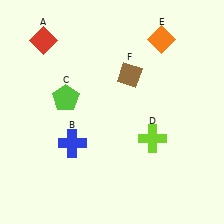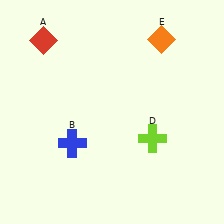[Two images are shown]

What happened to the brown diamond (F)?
The brown diamond (F) was removed in Image 2. It was in the top-right area of Image 1.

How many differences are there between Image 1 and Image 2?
There are 2 differences between the two images.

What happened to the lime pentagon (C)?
The lime pentagon (C) was removed in Image 2. It was in the top-left area of Image 1.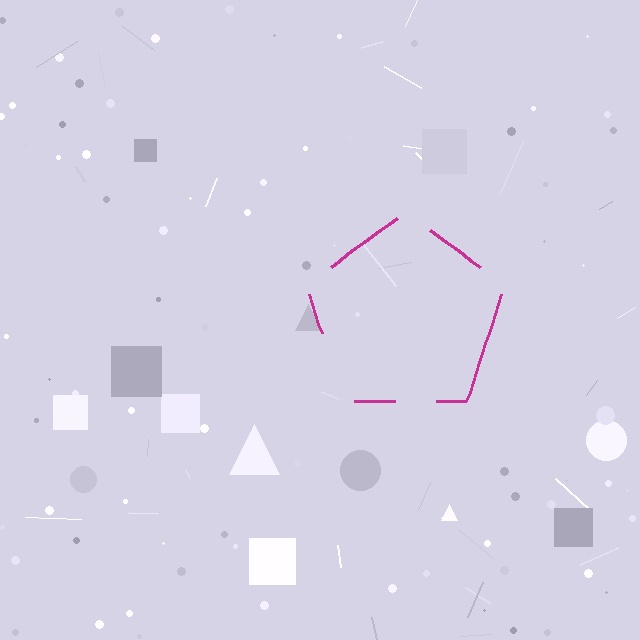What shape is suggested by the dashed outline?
The dashed outline suggests a pentagon.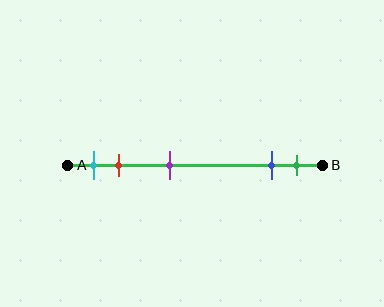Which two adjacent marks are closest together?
The blue and green marks are the closest adjacent pair.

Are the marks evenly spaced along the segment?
No, the marks are not evenly spaced.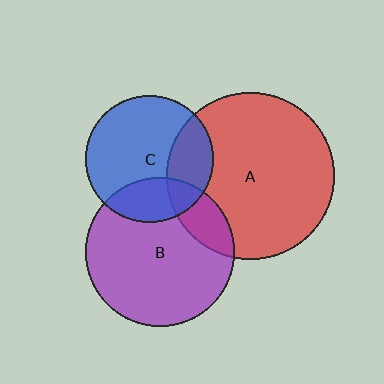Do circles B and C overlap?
Yes.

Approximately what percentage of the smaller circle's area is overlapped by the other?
Approximately 25%.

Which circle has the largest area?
Circle A (red).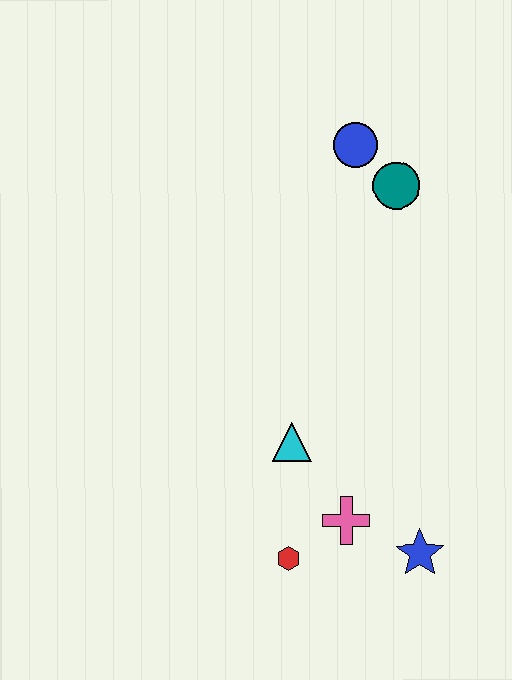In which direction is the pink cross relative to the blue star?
The pink cross is to the left of the blue star.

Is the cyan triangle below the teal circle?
Yes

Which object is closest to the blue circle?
The teal circle is closest to the blue circle.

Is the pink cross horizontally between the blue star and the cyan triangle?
Yes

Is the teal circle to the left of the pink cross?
No